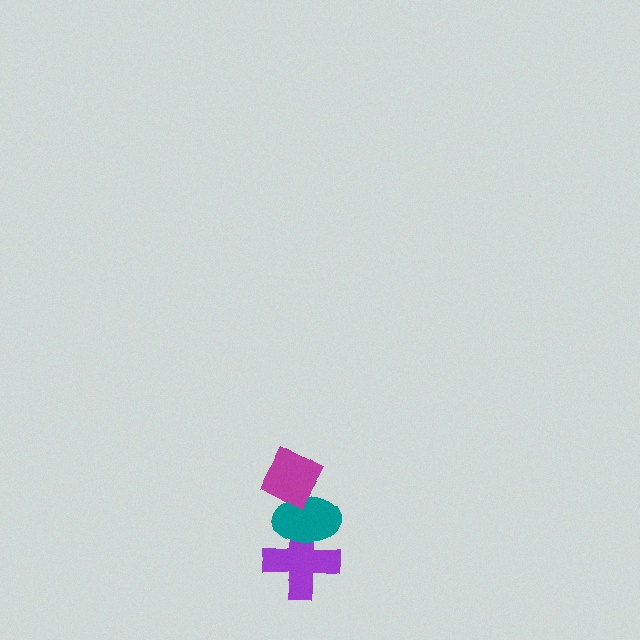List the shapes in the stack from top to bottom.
From top to bottom: the magenta diamond, the teal ellipse, the purple cross.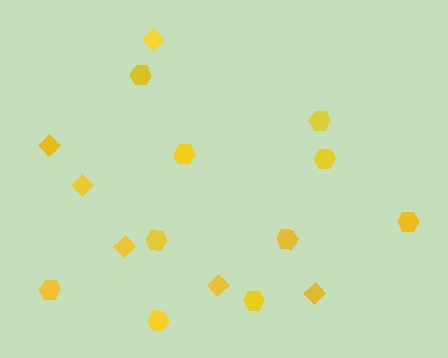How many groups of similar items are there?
There are 2 groups: one group of diamonds (6) and one group of hexagons (10).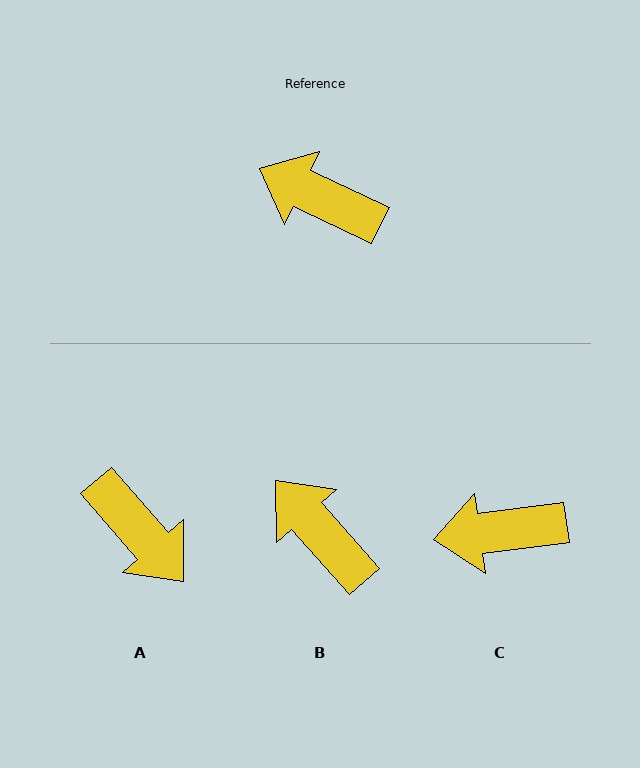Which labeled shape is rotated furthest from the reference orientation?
A, about 156 degrees away.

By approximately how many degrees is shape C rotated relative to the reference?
Approximately 33 degrees counter-clockwise.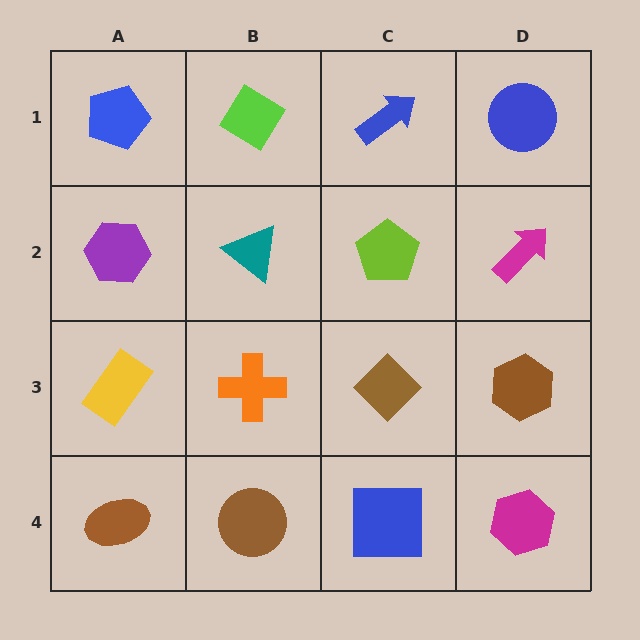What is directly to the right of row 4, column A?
A brown circle.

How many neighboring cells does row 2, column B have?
4.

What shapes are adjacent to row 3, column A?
A purple hexagon (row 2, column A), a brown ellipse (row 4, column A), an orange cross (row 3, column B).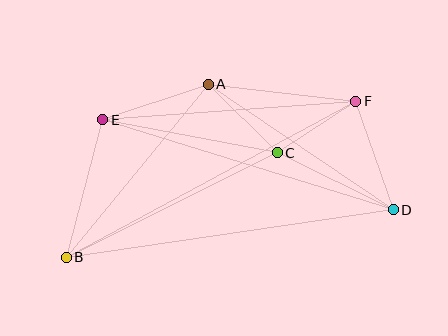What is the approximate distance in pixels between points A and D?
The distance between A and D is approximately 224 pixels.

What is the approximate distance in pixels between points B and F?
The distance between B and F is approximately 329 pixels.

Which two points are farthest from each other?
Points B and D are farthest from each other.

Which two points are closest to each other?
Points C and F are closest to each other.